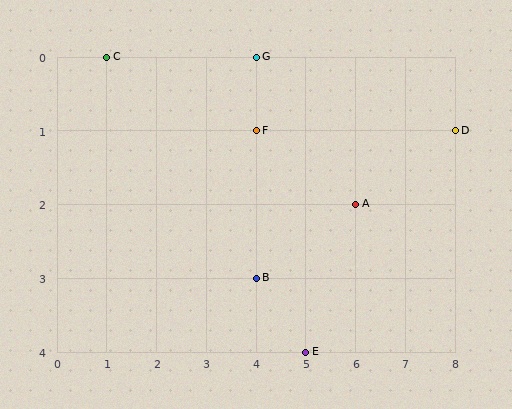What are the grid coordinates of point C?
Point C is at grid coordinates (1, 0).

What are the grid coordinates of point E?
Point E is at grid coordinates (5, 4).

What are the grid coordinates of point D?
Point D is at grid coordinates (8, 1).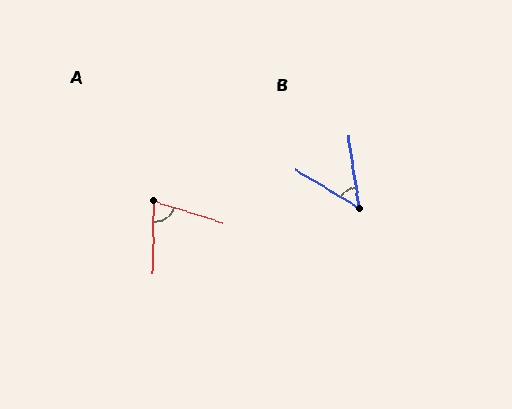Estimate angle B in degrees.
Approximately 51 degrees.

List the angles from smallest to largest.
B (51°), A (74°).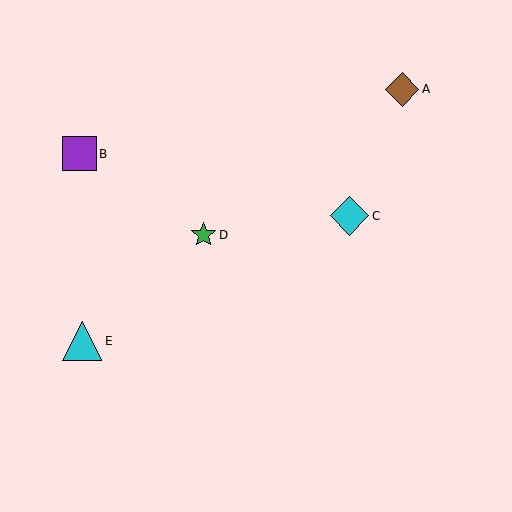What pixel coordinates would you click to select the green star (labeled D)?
Click at (204, 235) to select the green star D.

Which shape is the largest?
The cyan triangle (labeled E) is the largest.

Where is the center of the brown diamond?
The center of the brown diamond is at (402, 89).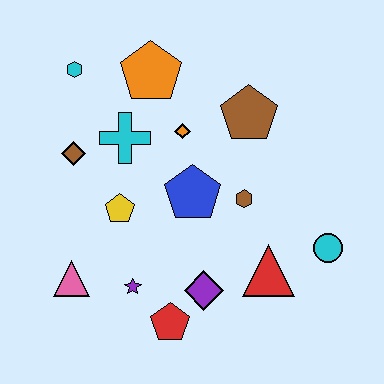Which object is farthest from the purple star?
The cyan hexagon is farthest from the purple star.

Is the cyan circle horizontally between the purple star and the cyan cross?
No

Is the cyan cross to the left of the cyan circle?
Yes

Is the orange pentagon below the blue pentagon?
No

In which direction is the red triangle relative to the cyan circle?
The red triangle is to the left of the cyan circle.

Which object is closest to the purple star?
The red pentagon is closest to the purple star.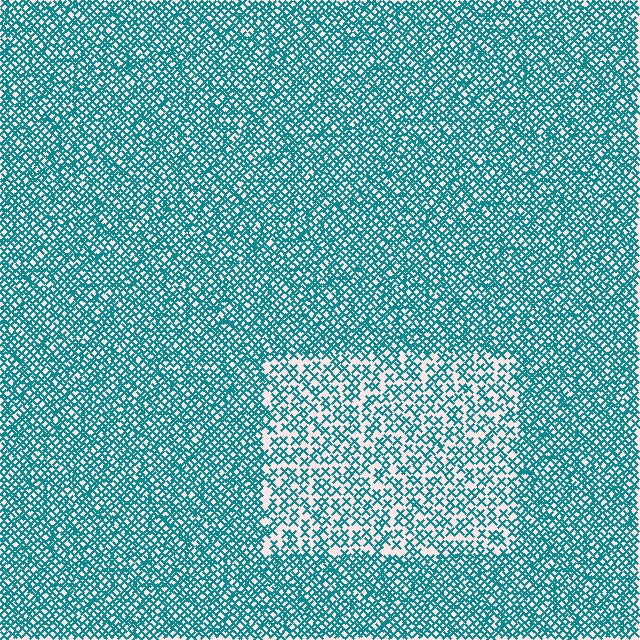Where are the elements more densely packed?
The elements are more densely packed outside the rectangle boundary.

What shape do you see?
I see a rectangle.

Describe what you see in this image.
The image contains small teal elements arranged at two different densities. A rectangle-shaped region is visible where the elements are less densely packed than the surrounding area.